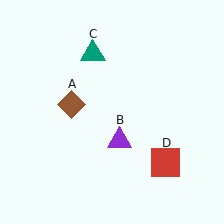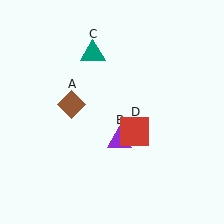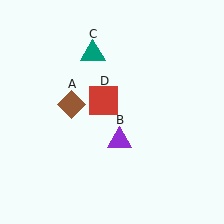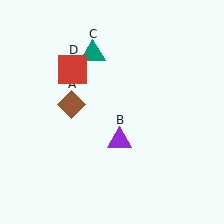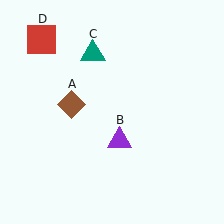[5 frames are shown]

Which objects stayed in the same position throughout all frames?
Brown diamond (object A) and purple triangle (object B) and teal triangle (object C) remained stationary.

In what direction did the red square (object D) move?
The red square (object D) moved up and to the left.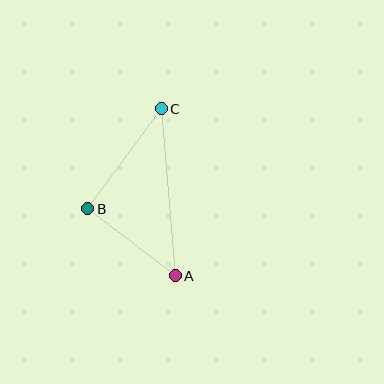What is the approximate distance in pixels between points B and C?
The distance between B and C is approximately 124 pixels.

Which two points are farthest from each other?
Points A and C are farthest from each other.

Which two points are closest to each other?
Points A and B are closest to each other.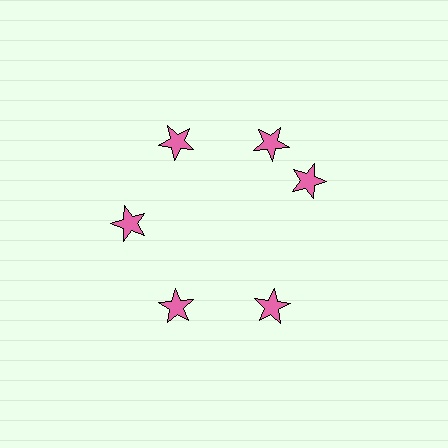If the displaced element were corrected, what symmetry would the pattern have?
It would have 6-fold rotational symmetry — the pattern would map onto itself every 60 degrees.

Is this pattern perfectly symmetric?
No. The 6 pink stars are arranged in a ring, but one element near the 3 o'clock position is rotated out of alignment along the ring, breaking the 6-fold rotational symmetry.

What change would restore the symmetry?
The symmetry would be restored by rotating it back into even spacing with its neighbors so that all 6 stars sit at equal angles and equal distance from the center.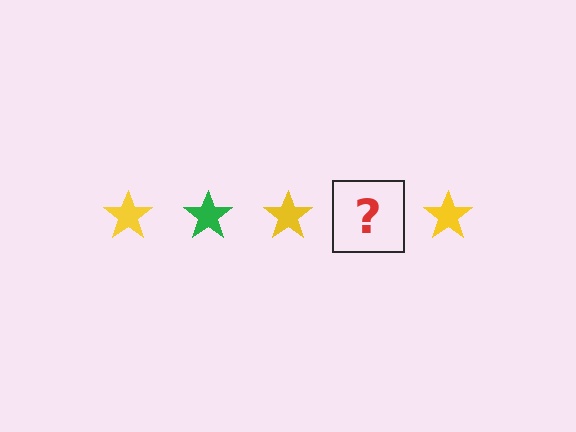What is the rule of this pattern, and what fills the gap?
The rule is that the pattern cycles through yellow, green stars. The gap should be filled with a green star.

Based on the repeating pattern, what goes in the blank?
The blank should be a green star.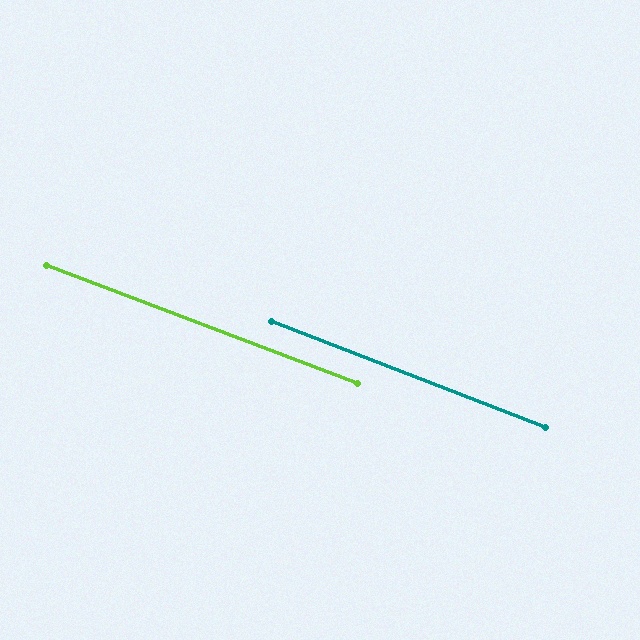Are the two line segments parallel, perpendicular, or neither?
Parallel — their directions differ by only 0.2°.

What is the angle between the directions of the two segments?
Approximately 0 degrees.